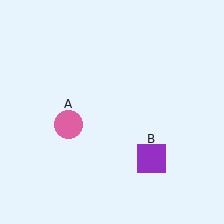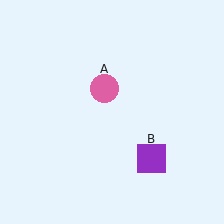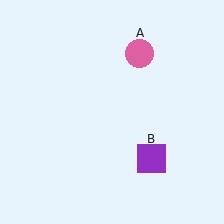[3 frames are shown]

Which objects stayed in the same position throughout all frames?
Purple square (object B) remained stationary.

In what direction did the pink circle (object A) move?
The pink circle (object A) moved up and to the right.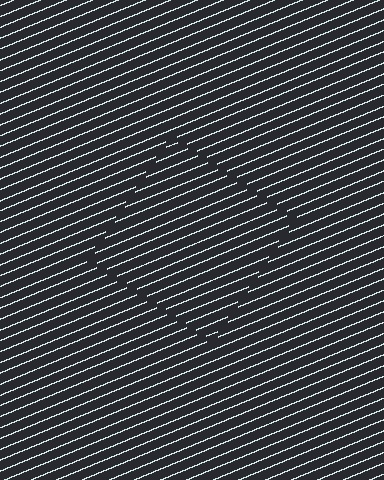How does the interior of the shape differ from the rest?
The interior of the shape contains the same grating, shifted by half a period — the contour is defined by the phase discontinuity where line-ends from the inner and outer gratings abut.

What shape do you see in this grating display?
An illusory square. The interior of the shape contains the same grating, shifted by half a period — the contour is defined by the phase discontinuity where line-ends from the inner and outer gratings abut.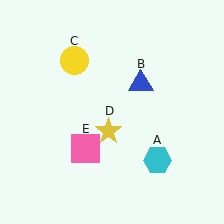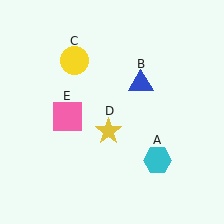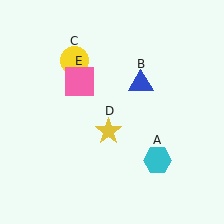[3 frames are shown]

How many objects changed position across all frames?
1 object changed position: pink square (object E).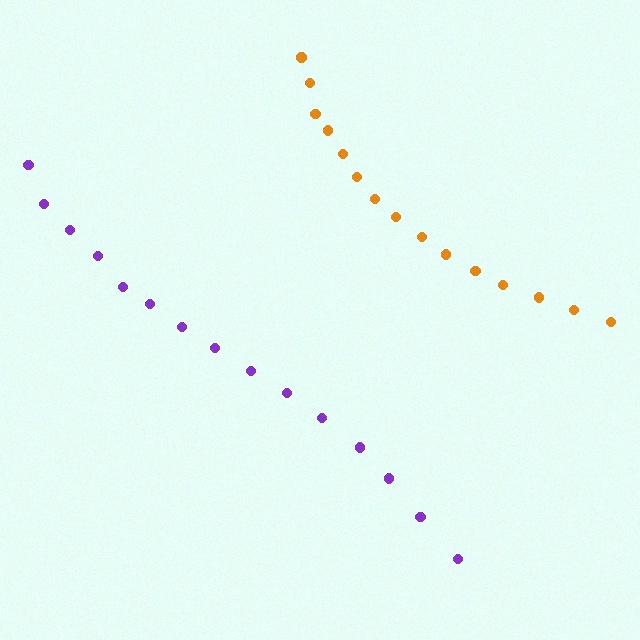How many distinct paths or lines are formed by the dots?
There are 2 distinct paths.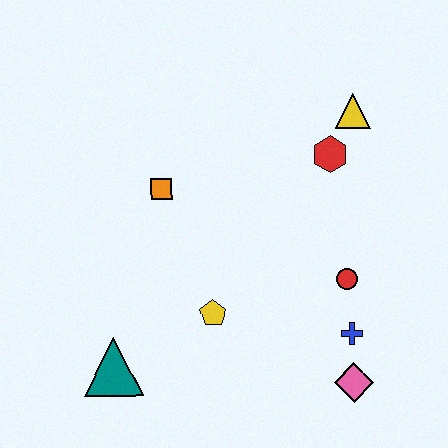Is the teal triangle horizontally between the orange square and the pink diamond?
No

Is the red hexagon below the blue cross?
No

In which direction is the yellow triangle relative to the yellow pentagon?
The yellow triangle is above the yellow pentagon.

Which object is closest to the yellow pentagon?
The teal triangle is closest to the yellow pentagon.